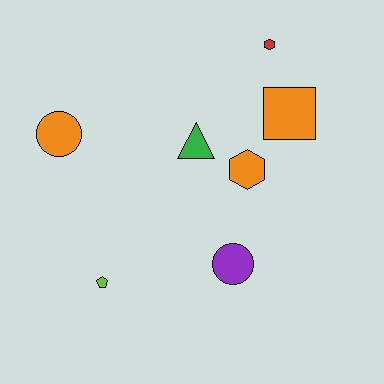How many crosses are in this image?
There are no crosses.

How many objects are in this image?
There are 7 objects.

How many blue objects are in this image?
There are no blue objects.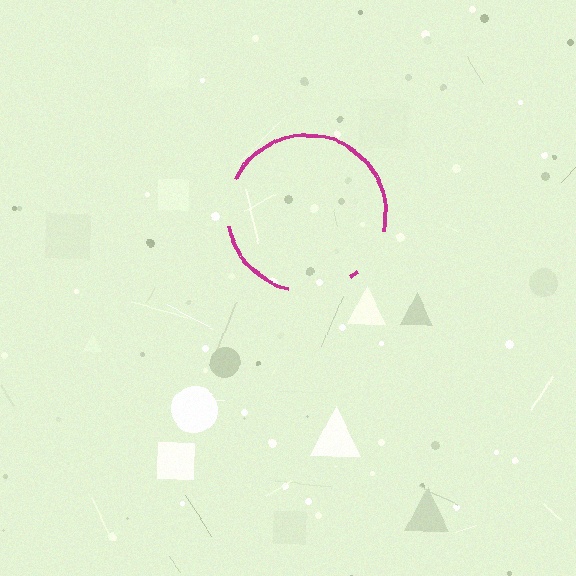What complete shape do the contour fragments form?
The contour fragments form a circle.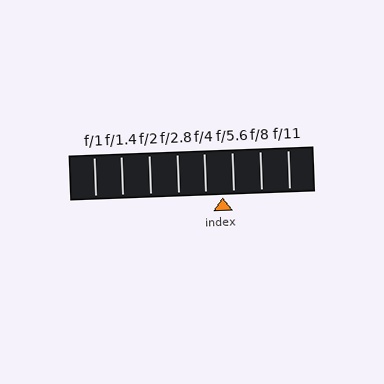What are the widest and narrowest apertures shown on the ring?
The widest aperture shown is f/1 and the narrowest is f/11.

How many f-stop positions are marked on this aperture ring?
There are 8 f-stop positions marked.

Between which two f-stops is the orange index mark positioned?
The index mark is between f/4 and f/5.6.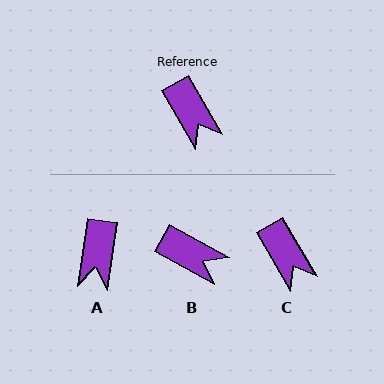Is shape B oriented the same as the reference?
No, it is off by about 31 degrees.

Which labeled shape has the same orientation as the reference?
C.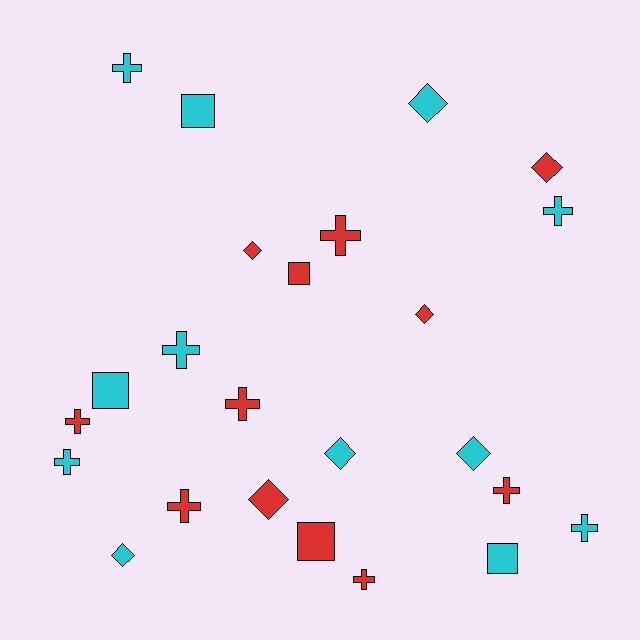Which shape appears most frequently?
Cross, with 11 objects.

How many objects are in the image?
There are 24 objects.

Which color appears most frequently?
Cyan, with 12 objects.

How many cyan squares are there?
There are 3 cyan squares.